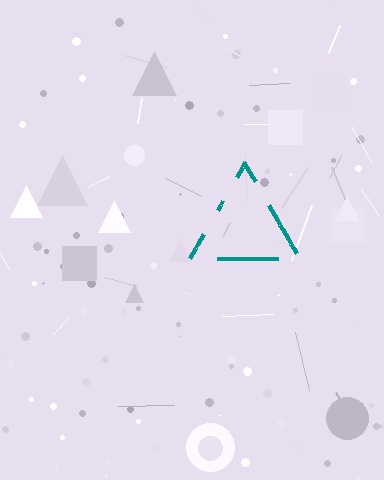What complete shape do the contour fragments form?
The contour fragments form a triangle.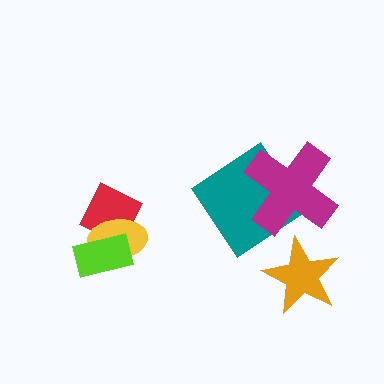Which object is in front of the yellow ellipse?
The lime rectangle is in front of the yellow ellipse.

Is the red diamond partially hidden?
Yes, it is partially covered by another shape.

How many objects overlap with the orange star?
0 objects overlap with the orange star.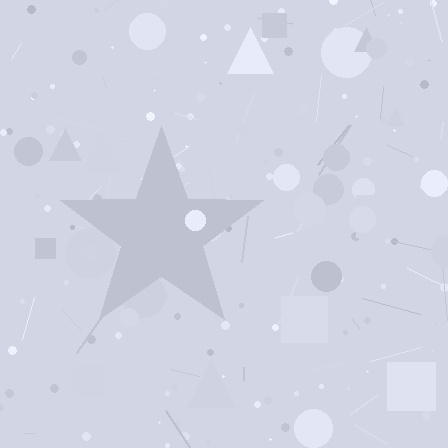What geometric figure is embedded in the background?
A star is embedded in the background.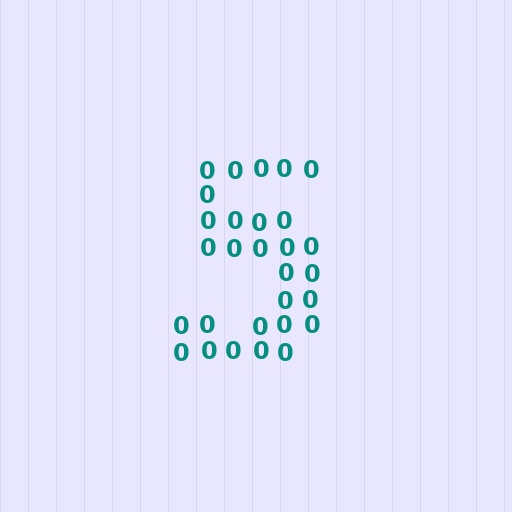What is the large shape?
The large shape is the digit 5.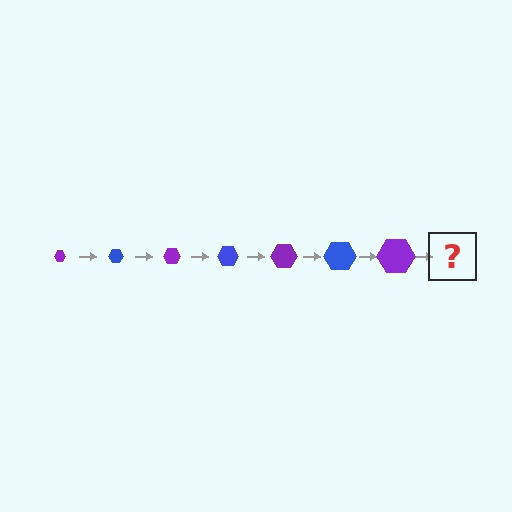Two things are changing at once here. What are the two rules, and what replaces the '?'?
The two rules are that the hexagon grows larger each step and the color cycles through purple and blue. The '?' should be a blue hexagon, larger than the previous one.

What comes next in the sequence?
The next element should be a blue hexagon, larger than the previous one.